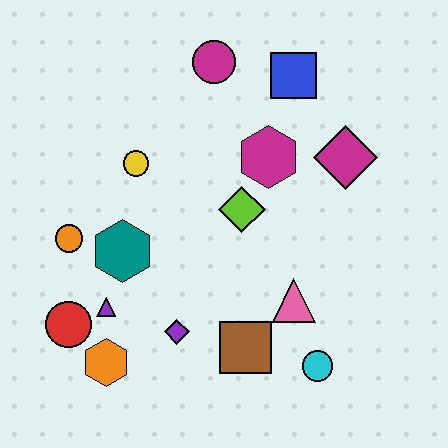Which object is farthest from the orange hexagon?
The blue square is farthest from the orange hexagon.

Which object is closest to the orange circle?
The teal hexagon is closest to the orange circle.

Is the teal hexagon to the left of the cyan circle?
Yes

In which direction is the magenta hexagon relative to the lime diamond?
The magenta hexagon is above the lime diamond.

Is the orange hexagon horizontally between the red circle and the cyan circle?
Yes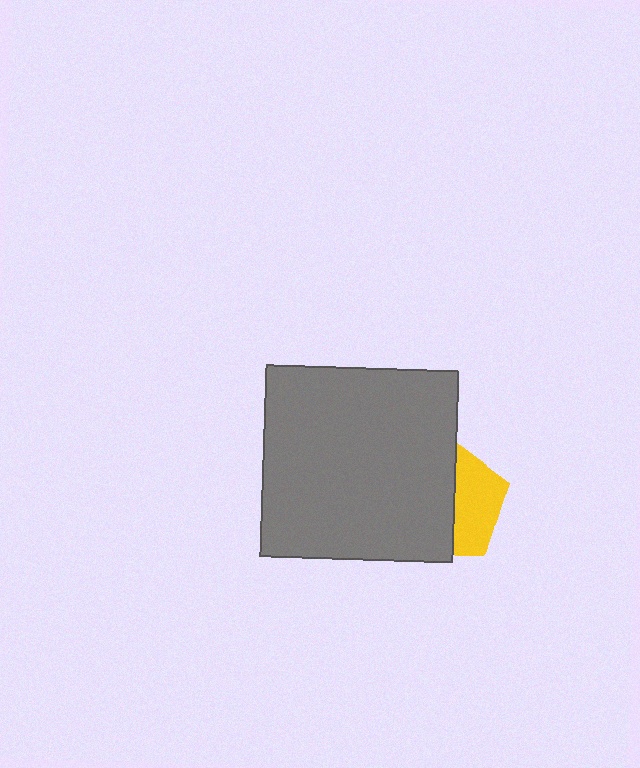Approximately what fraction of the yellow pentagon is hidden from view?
Roughly 60% of the yellow pentagon is hidden behind the gray square.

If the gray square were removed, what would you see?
You would see the complete yellow pentagon.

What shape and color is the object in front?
The object in front is a gray square.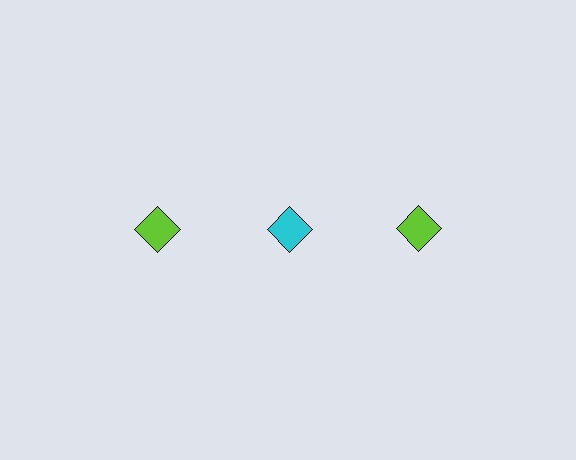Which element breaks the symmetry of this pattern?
The cyan diamond in the top row, second from left column breaks the symmetry. All other shapes are lime diamonds.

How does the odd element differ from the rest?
It has a different color: cyan instead of lime.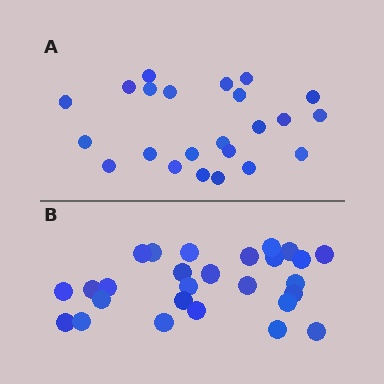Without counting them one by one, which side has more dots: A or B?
Region B (the bottom region) has more dots.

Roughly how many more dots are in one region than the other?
Region B has about 4 more dots than region A.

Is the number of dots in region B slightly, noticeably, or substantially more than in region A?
Region B has only slightly more — the two regions are fairly close. The ratio is roughly 1.2 to 1.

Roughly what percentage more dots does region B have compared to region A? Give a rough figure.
About 15% more.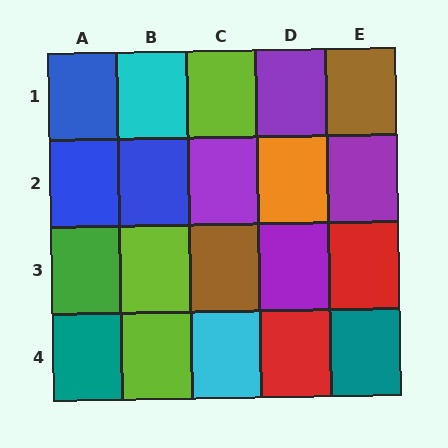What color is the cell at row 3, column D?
Purple.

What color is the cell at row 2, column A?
Blue.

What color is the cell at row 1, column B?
Cyan.